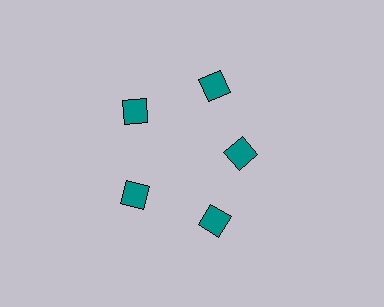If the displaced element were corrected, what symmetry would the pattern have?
It would have 5-fold rotational symmetry — the pattern would map onto itself every 72 degrees.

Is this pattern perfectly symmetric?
No. The 5 teal diamonds are arranged in a ring, but one element near the 3 o'clock position is pulled inward toward the center, breaking the 5-fold rotational symmetry.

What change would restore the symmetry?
The symmetry would be restored by moving it outward, back onto the ring so that all 5 diamonds sit at equal angles and equal distance from the center.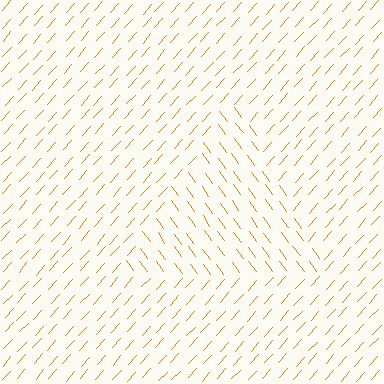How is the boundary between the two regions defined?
The boundary is defined purely by a change in line orientation (approximately 78 degrees difference). All lines are the same color and thickness.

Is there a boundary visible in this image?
Yes, there is a texture boundary formed by a change in line orientation.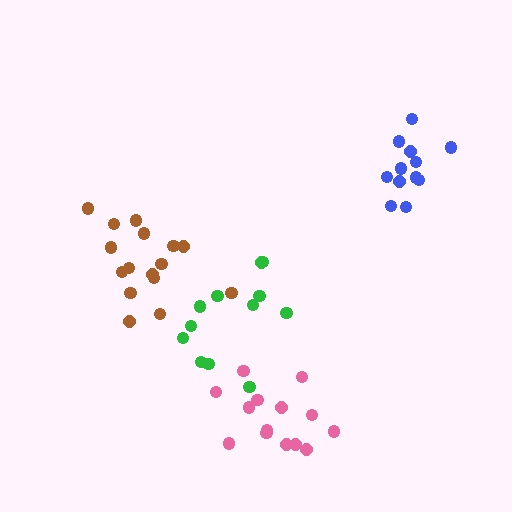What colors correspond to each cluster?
The clusters are colored: blue, brown, green, pink.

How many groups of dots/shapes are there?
There are 4 groups.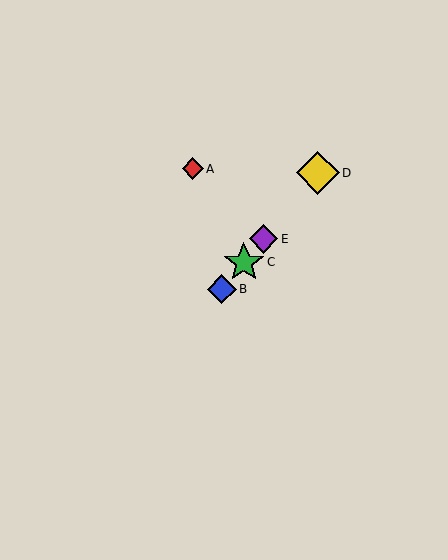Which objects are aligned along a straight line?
Objects B, C, D, E are aligned along a straight line.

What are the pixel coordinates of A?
Object A is at (193, 169).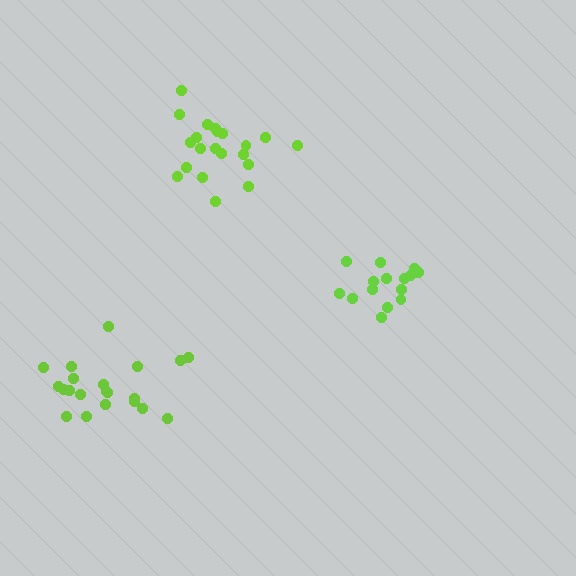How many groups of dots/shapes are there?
There are 3 groups.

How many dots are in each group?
Group 1: 21 dots, Group 2: 15 dots, Group 3: 21 dots (57 total).